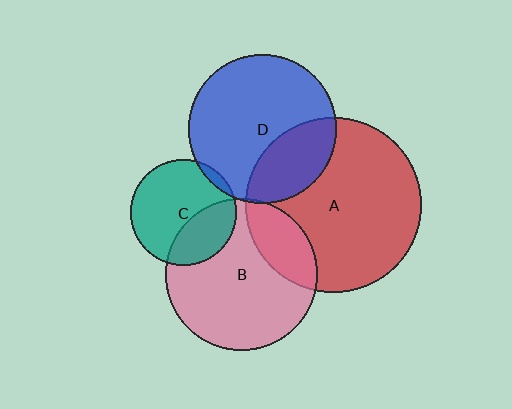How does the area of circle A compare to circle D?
Approximately 1.4 times.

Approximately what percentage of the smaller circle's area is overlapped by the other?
Approximately 35%.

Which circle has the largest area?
Circle A (red).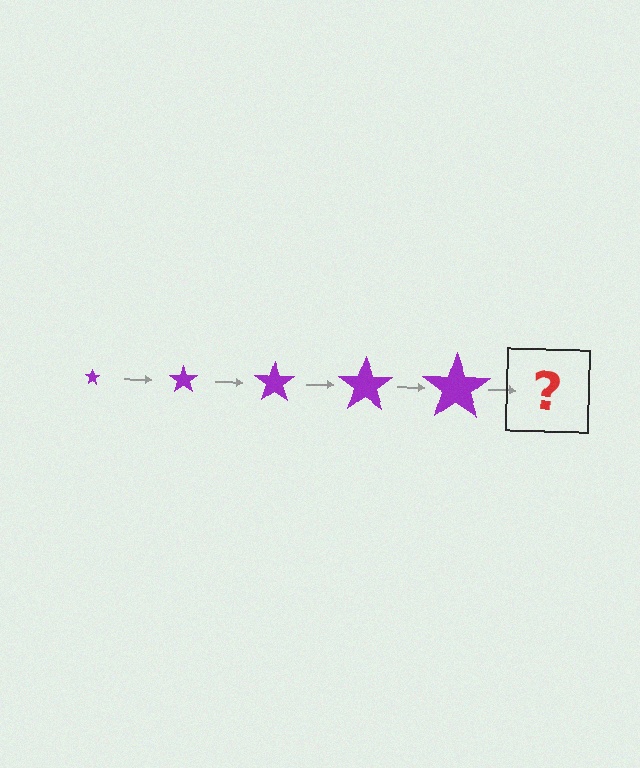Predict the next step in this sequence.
The next step is a purple star, larger than the previous one.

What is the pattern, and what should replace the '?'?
The pattern is that the star gets progressively larger each step. The '?' should be a purple star, larger than the previous one.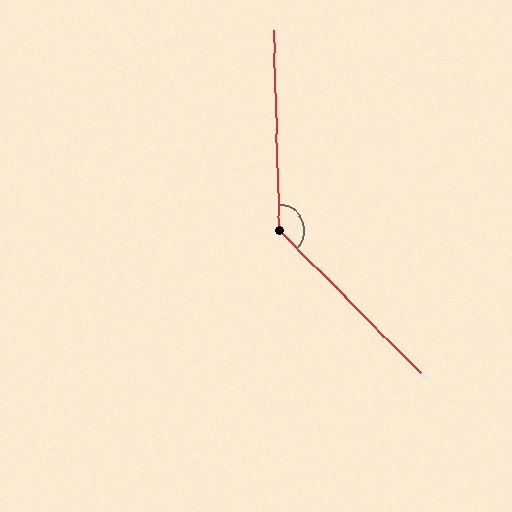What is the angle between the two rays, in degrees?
Approximately 137 degrees.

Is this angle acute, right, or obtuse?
It is obtuse.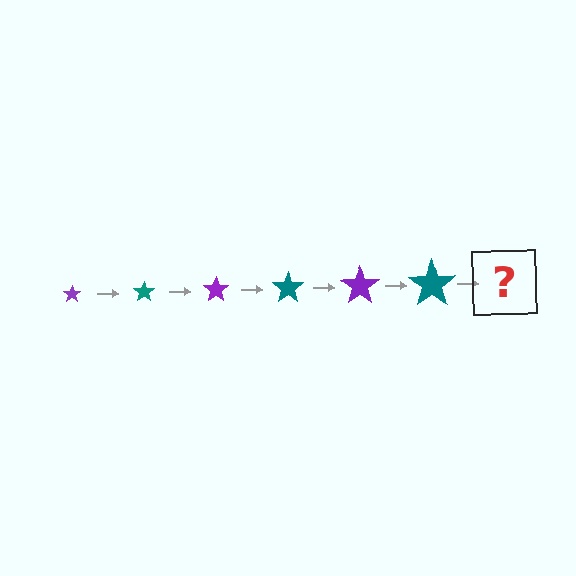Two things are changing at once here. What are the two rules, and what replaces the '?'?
The two rules are that the star grows larger each step and the color cycles through purple and teal. The '?' should be a purple star, larger than the previous one.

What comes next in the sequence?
The next element should be a purple star, larger than the previous one.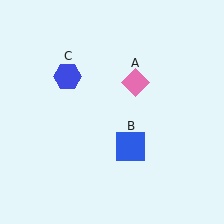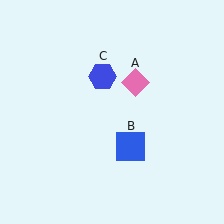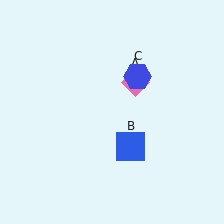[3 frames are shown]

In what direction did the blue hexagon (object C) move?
The blue hexagon (object C) moved right.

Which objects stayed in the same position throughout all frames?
Pink diamond (object A) and blue square (object B) remained stationary.